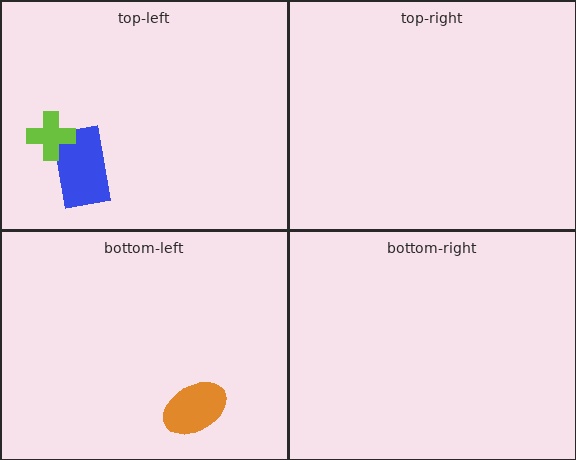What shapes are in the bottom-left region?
The orange ellipse.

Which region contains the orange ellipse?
The bottom-left region.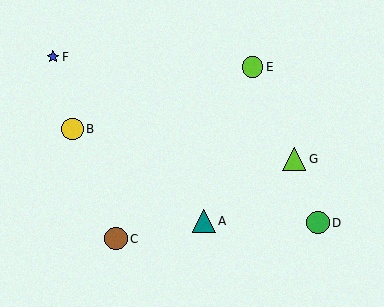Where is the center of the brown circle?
The center of the brown circle is at (116, 239).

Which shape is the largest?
The teal triangle (labeled A) is the largest.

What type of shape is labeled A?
Shape A is a teal triangle.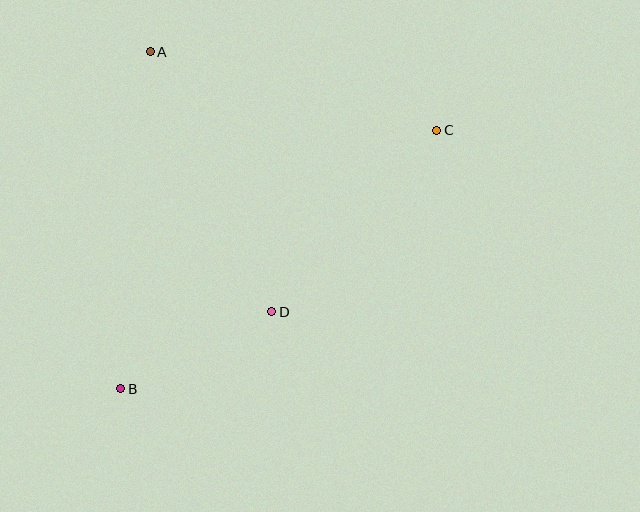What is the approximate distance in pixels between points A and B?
The distance between A and B is approximately 338 pixels.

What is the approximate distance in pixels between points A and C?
The distance between A and C is approximately 297 pixels.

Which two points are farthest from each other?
Points B and C are farthest from each other.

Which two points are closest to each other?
Points B and D are closest to each other.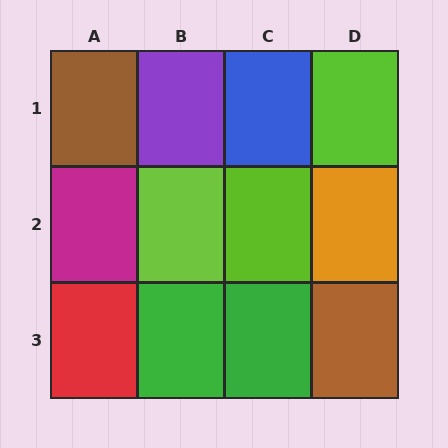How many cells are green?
2 cells are green.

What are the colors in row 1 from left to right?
Brown, purple, blue, lime.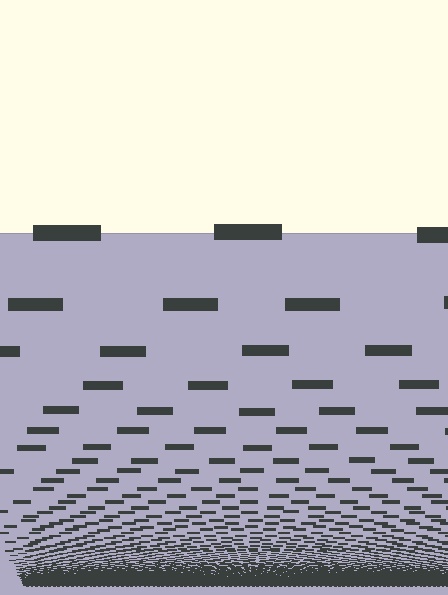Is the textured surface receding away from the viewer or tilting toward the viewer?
The surface appears to tilt toward the viewer. Texture elements get larger and sparser toward the top.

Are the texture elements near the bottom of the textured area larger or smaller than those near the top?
Smaller. The gradient is inverted — elements near the bottom are smaller and denser.